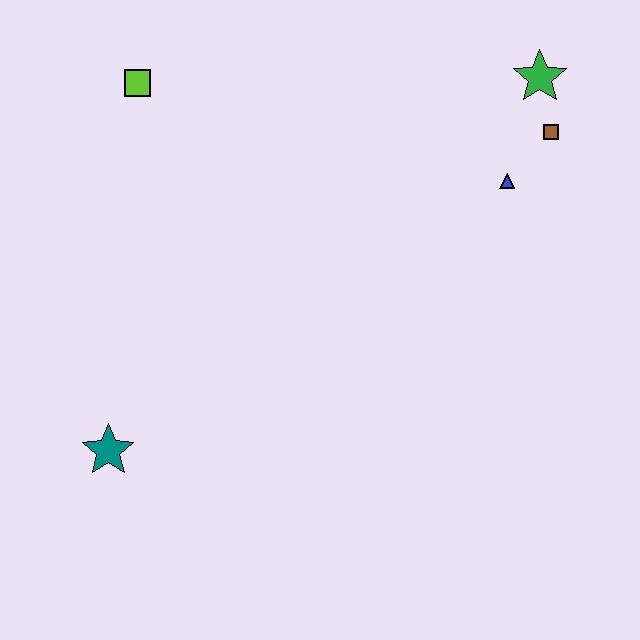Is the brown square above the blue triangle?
Yes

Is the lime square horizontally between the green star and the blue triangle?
No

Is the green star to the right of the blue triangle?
Yes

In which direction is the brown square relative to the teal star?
The brown square is to the right of the teal star.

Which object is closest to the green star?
The brown square is closest to the green star.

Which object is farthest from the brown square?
The teal star is farthest from the brown square.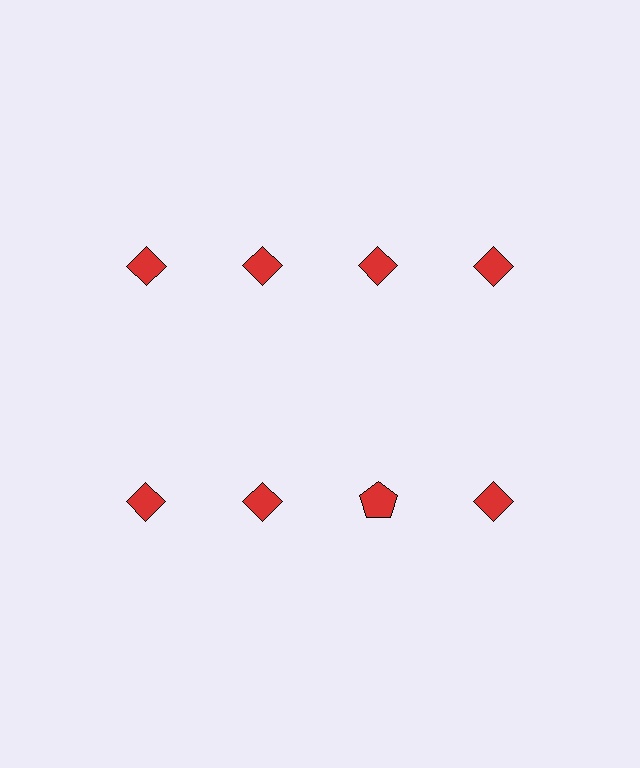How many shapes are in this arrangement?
There are 8 shapes arranged in a grid pattern.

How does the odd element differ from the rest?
It has a different shape: pentagon instead of diamond.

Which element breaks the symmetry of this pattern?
The red pentagon in the second row, center column breaks the symmetry. All other shapes are red diamonds.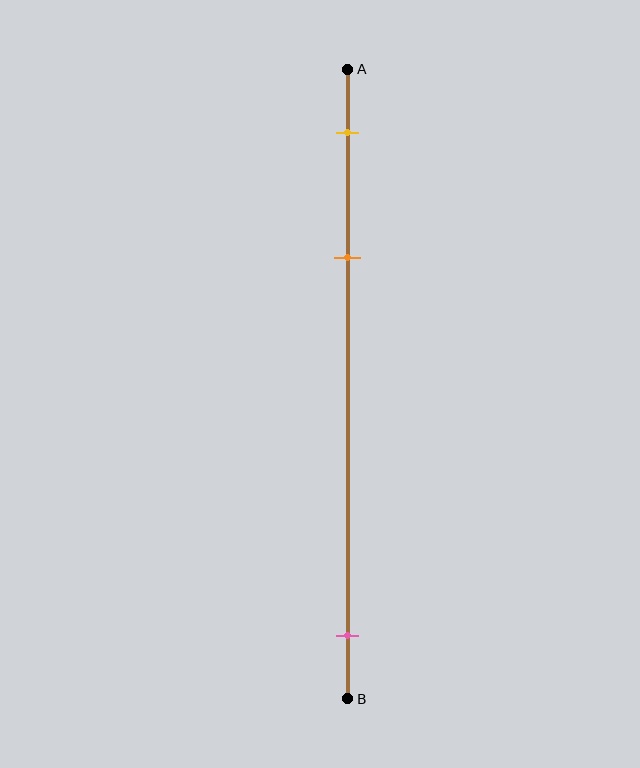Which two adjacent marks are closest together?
The yellow and orange marks are the closest adjacent pair.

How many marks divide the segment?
There are 3 marks dividing the segment.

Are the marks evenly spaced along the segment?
No, the marks are not evenly spaced.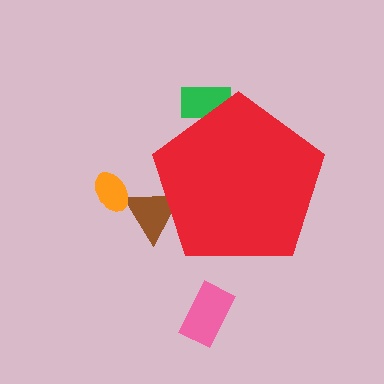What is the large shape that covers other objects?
A red pentagon.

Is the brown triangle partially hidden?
Yes, the brown triangle is partially hidden behind the red pentagon.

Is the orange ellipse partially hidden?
No, the orange ellipse is fully visible.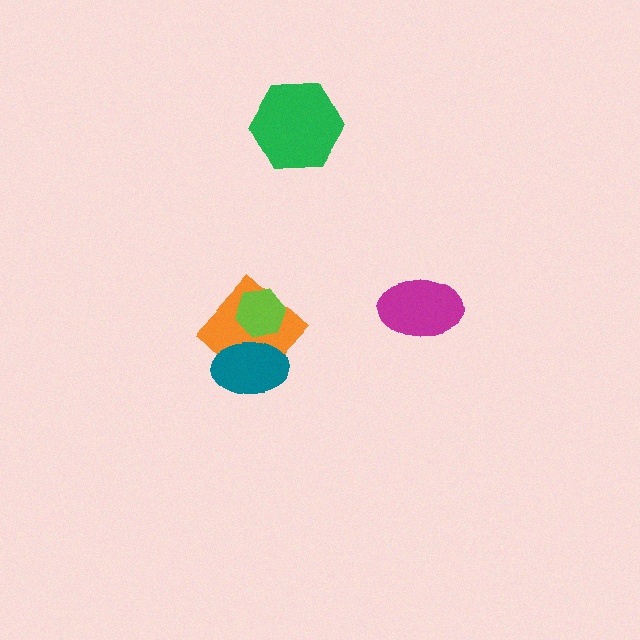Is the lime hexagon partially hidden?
Yes, it is partially covered by another shape.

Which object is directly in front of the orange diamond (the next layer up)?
The lime hexagon is directly in front of the orange diamond.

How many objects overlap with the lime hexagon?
2 objects overlap with the lime hexagon.